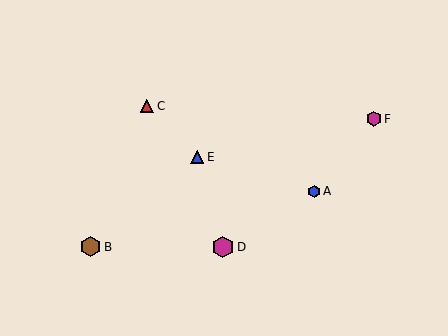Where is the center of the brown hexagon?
The center of the brown hexagon is at (91, 247).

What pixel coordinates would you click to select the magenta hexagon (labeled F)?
Click at (374, 119) to select the magenta hexagon F.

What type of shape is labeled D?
Shape D is a magenta hexagon.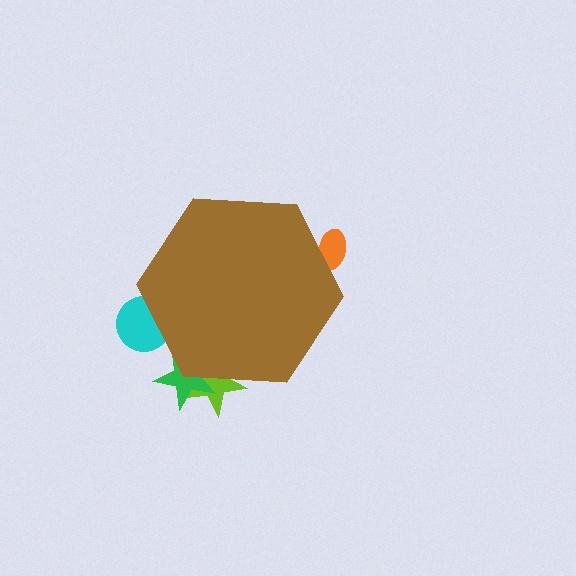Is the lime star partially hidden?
Yes, the lime star is partially hidden behind the brown hexagon.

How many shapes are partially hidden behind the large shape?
4 shapes are partially hidden.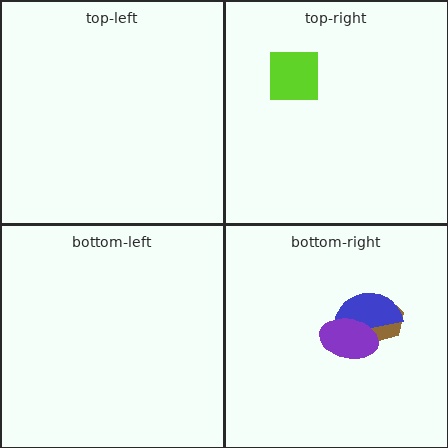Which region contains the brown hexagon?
The bottom-right region.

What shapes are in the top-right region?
The lime square.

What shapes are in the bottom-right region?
The brown hexagon, the blue semicircle, the purple ellipse.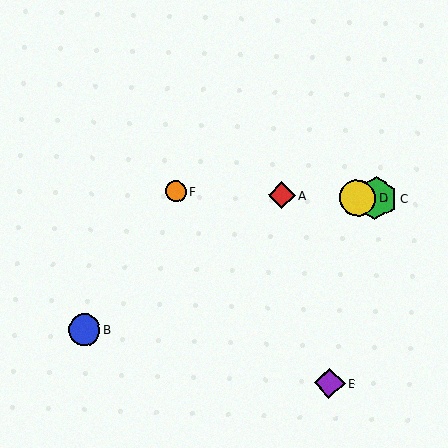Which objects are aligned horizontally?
Objects A, C, D, F are aligned horizontally.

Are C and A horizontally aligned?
Yes, both are at y≈198.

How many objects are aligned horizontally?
4 objects (A, C, D, F) are aligned horizontally.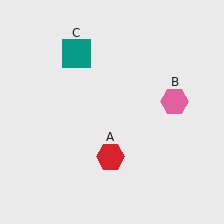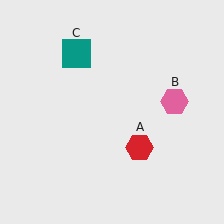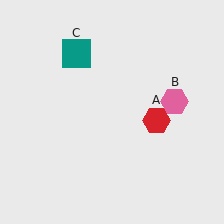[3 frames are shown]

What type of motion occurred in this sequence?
The red hexagon (object A) rotated counterclockwise around the center of the scene.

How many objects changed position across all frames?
1 object changed position: red hexagon (object A).